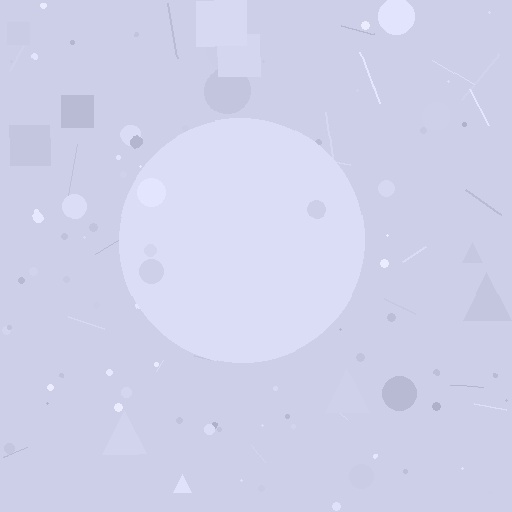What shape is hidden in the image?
A circle is hidden in the image.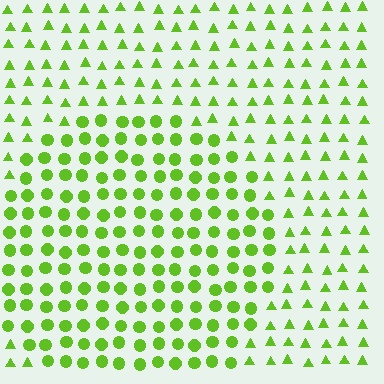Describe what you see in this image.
The image is filled with small lime elements arranged in a uniform grid. A circle-shaped region contains circles, while the surrounding area contains triangles. The boundary is defined purely by the change in element shape.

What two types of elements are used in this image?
The image uses circles inside the circle region and triangles outside it.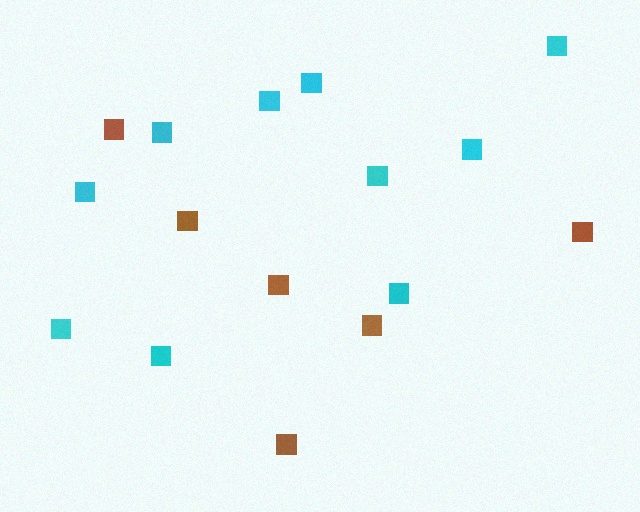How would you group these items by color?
There are 2 groups: one group of cyan squares (10) and one group of brown squares (6).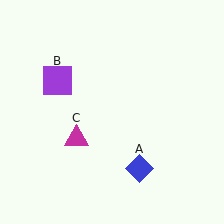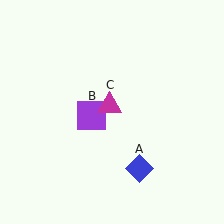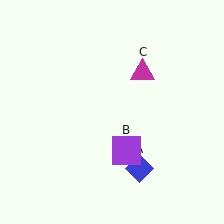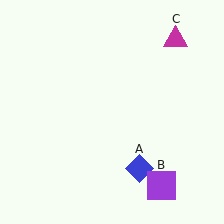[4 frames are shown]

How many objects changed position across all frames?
2 objects changed position: purple square (object B), magenta triangle (object C).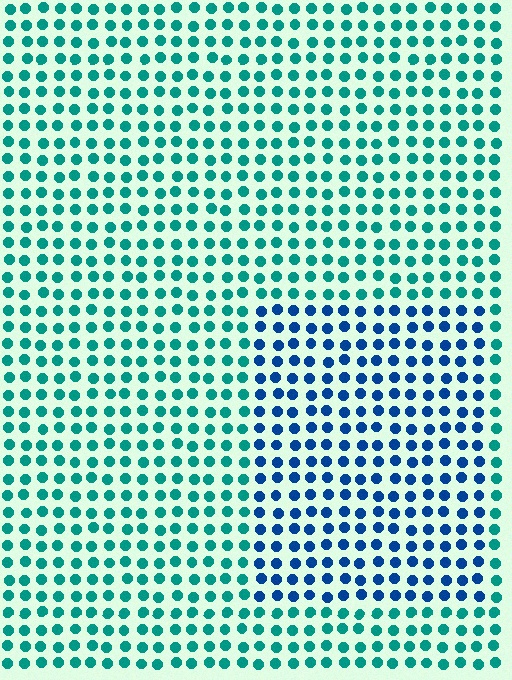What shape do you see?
I see a rectangle.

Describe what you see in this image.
The image is filled with small teal elements in a uniform arrangement. A rectangle-shaped region is visible where the elements are tinted to a slightly different hue, forming a subtle color boundary.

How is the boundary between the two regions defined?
The boundary is defined purely by a slight shift in hue (about 42 degrees). Spacing, size, and orientation are identical on both sides.